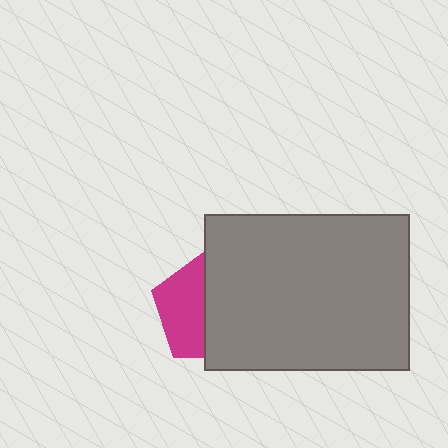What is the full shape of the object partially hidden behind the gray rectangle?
The partially hidden object is a magenta pentagon.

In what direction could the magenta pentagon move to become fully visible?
The magenta pentagon could move left. That would shift it out from behind the gray rectangle entirely.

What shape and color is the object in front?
The object in front is a gray rectangle.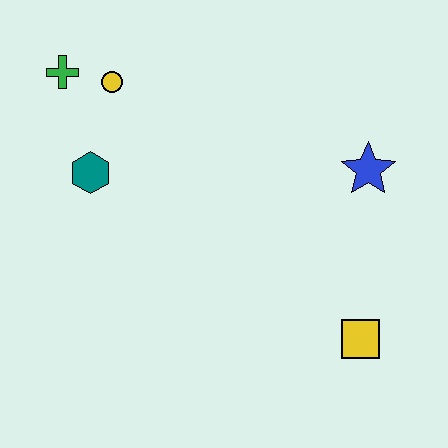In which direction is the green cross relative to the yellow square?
The green cross is to the left of the yellow square.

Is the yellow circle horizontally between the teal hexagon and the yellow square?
Yes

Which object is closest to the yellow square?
The blue star is closest to the yellow square.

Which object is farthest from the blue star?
The green cross is farthest from the blue star.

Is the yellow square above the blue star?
No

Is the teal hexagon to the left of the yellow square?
Yes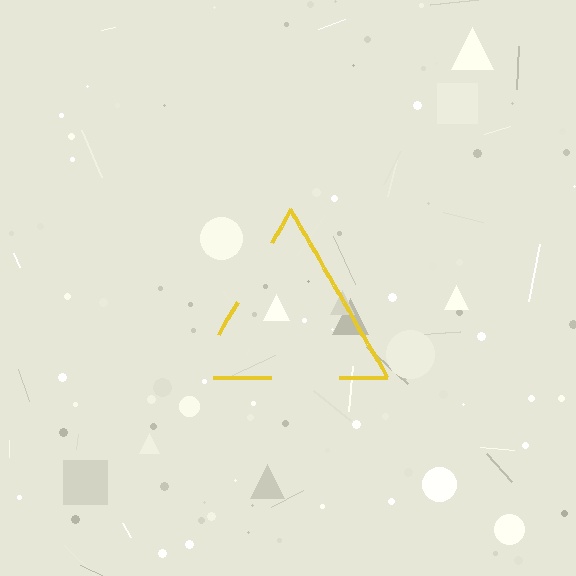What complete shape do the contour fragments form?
The contour fragments form a triangle.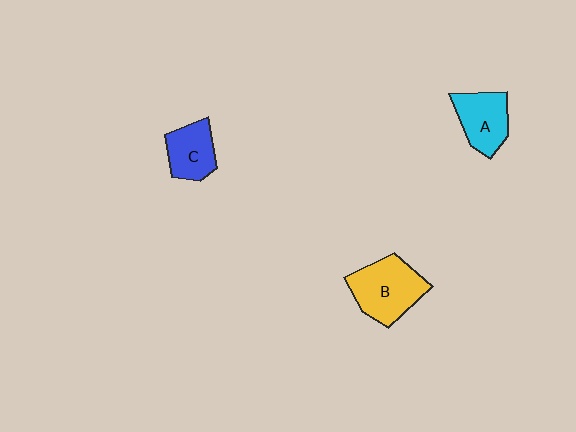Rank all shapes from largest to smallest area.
From largest to smallest: B (yellow), A (cyan), C (blue).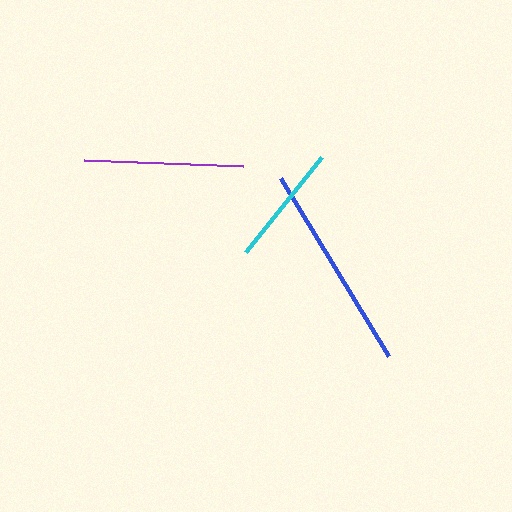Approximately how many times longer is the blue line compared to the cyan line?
The blue line is approximately 1.7 times the length of the cyan line.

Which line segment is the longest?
The blue line is the longest at approximately 208 pixels.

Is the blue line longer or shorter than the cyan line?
The blue line is longer than the cyan line.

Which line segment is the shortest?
The cyan line is the shortest at approximately 122 pixels.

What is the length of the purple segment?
The purple segment is approximately 158 pixels long.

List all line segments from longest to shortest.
From longest to shortest: blue, purple, cyan.